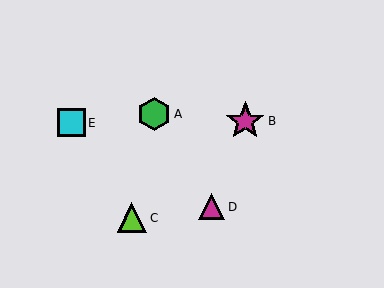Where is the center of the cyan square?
The center of the cyan square is at (72, 123).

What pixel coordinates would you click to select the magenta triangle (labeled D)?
Click at (212, 207) to select the magenta triangle D.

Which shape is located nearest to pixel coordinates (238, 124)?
The magenta star (labeled B) at (245, 121) is nearest to that location.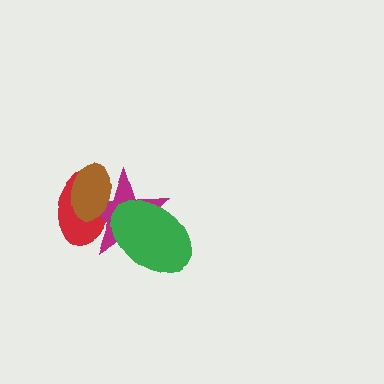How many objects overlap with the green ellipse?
2 objects overlap with the green ellipse.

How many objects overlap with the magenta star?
3 objects overlap with the magenta star.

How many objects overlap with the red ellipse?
3 objects overlap with the red ellipse.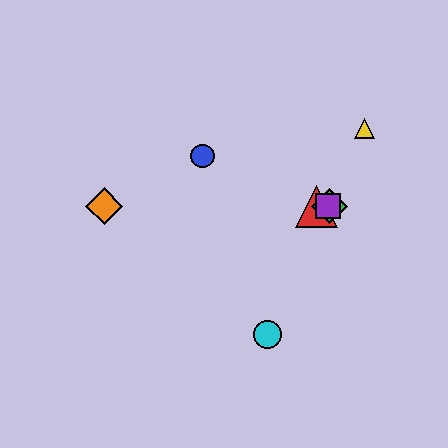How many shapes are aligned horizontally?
4 shapes (the red triangle, the green diamond, the purple square, the orange diamond) are aligned horizontally.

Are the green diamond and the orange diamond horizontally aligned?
Yes, both are at y≈206.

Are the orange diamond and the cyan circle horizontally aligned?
No, the orange diamond is at y≈206 and the cyan circle is at y≈334.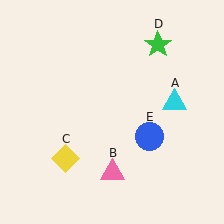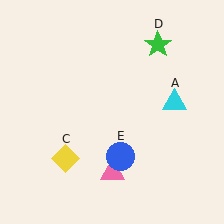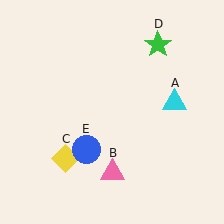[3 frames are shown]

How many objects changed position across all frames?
1 object changed position: blue circle (object E).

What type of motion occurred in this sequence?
The blue circle (object E) rotated clockwise around the center of the scene.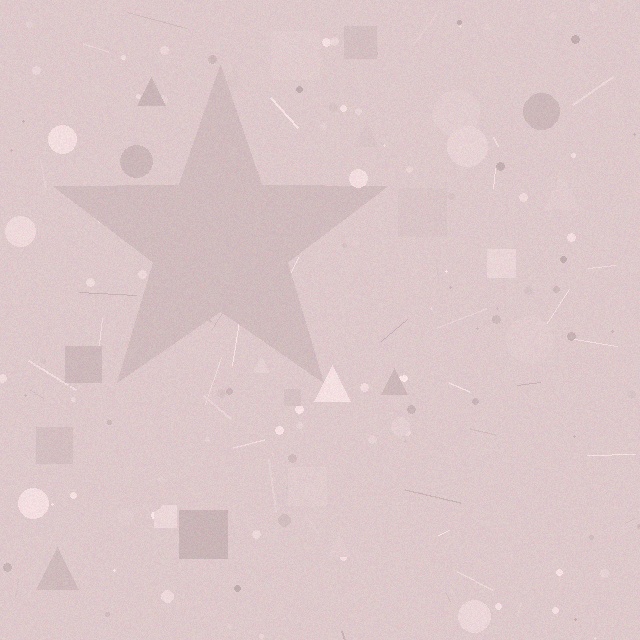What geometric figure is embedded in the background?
A star is embedded in the background.